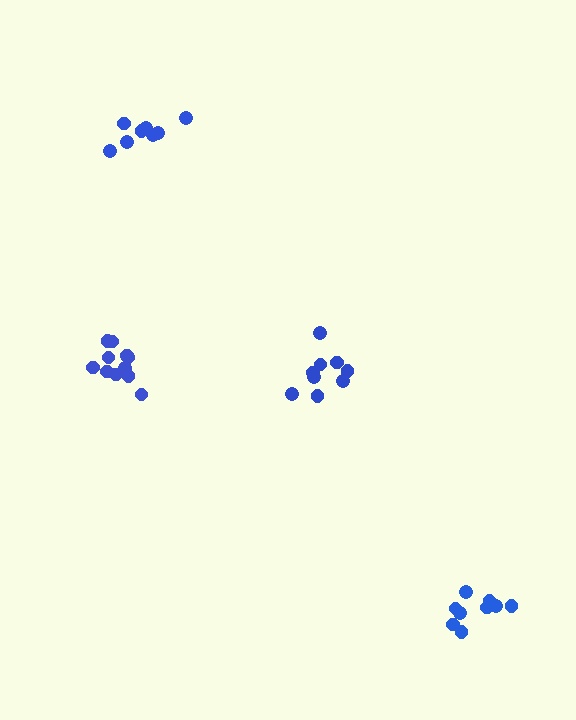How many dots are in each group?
Group 1: 9 dots, Group 2: 9 dots, Group 3: 8 dots, Group 4: 11 dots (37 total).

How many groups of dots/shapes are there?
There are 4 groups.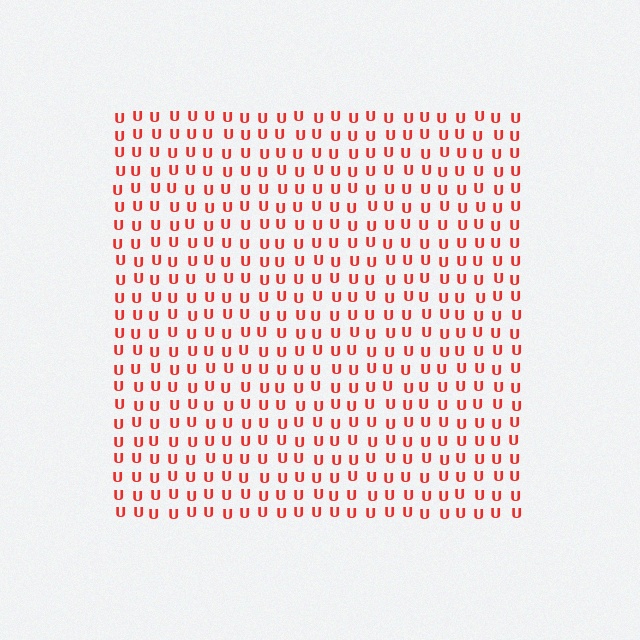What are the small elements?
The small elements are letter U's.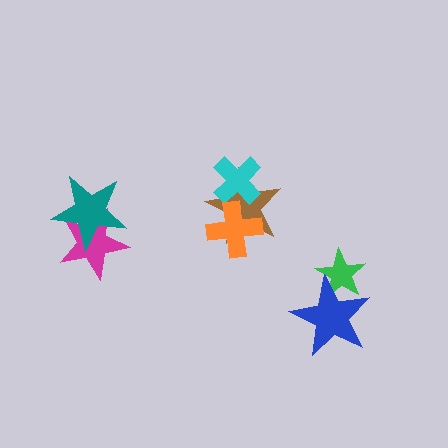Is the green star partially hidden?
Yes, it is partially covered by another shape.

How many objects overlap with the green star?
1 object overlaps with the green star.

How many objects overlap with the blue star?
1 object overlaps with the blue star.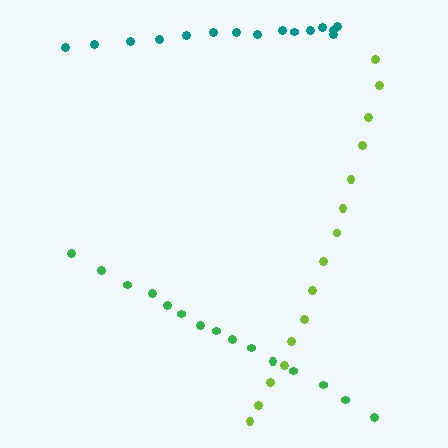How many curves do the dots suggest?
There are 3 distinct paths.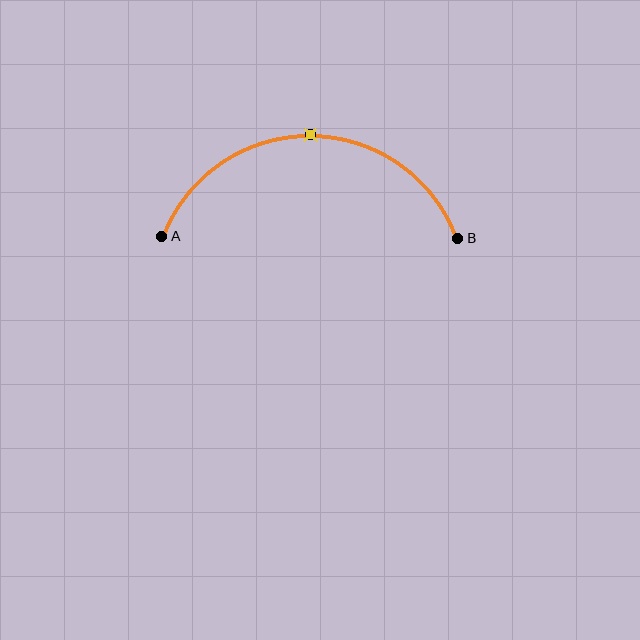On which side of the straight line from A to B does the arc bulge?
The arc bulges above the straight line connecting A and B.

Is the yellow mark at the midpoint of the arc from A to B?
Yes. The yellow mark lies on the arc at equal arc-length from both A and B — it is the arc midpoint.